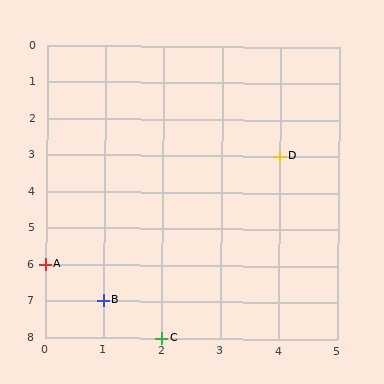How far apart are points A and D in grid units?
Points A and D are 4 columns and 3 rows apart (about 5.0 grid units diagonally).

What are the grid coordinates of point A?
Point A is at grid coordinates (0, 6).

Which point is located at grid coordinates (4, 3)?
Point D is at (4, 3).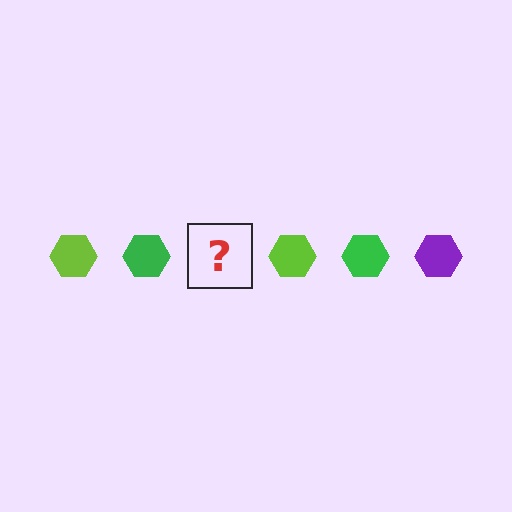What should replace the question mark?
The question mark should be replaced with a purple hexagon.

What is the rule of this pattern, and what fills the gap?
The rule is that the pattern cycles through lime, green, purple hexagons. The gap should be filled with a purple hexagon.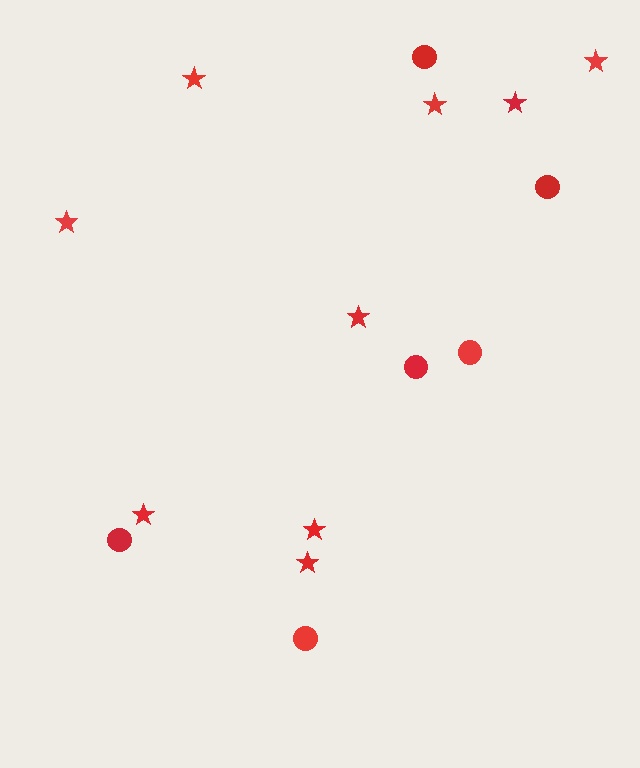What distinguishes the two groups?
There are 2 groups: one group of circles (6) and one group of stars (9).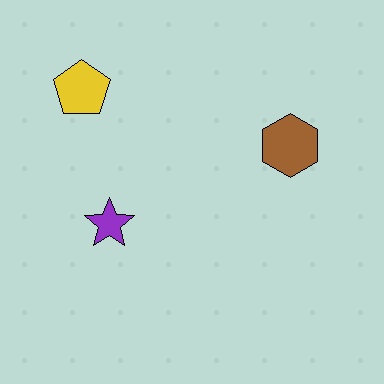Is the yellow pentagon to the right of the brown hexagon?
No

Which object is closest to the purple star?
The yellow pentagon is closest to the purple star.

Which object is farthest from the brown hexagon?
The yellow pentagon is farthest from the brown hexagon.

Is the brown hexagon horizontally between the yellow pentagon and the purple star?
No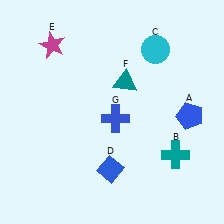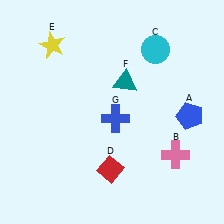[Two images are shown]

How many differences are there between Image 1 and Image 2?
There are 3 differences between the two images.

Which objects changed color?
B changed from teal to pink. D changed from blue to red. E changed from magenta to yellow.